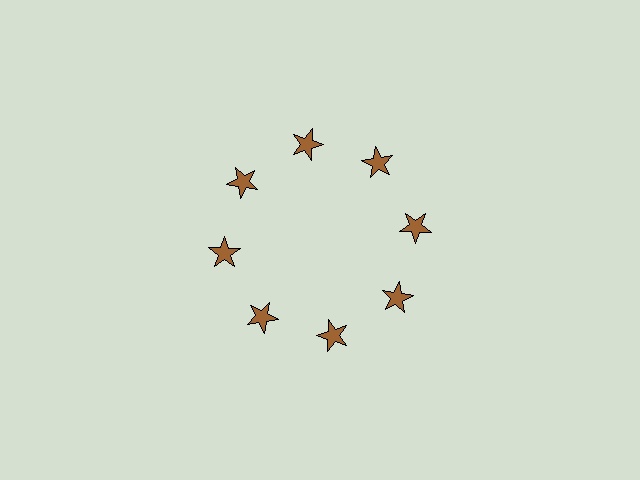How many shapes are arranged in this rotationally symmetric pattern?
There are 8 shapes, arranged in 8 groups of 1.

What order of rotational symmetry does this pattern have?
This pattern has 8-fold rotational symmetry.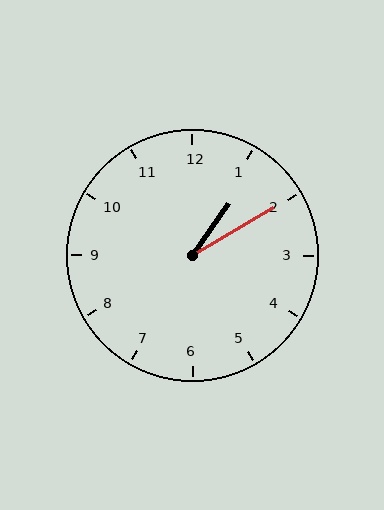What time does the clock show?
1:10.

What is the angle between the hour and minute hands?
Approximately 25 degrees.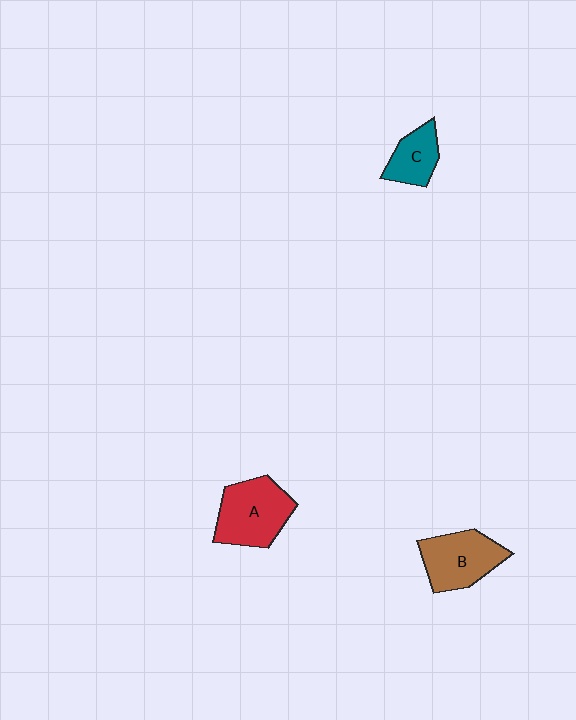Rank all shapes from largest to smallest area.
From largest to smallest: A (red), B (brown), C (teal).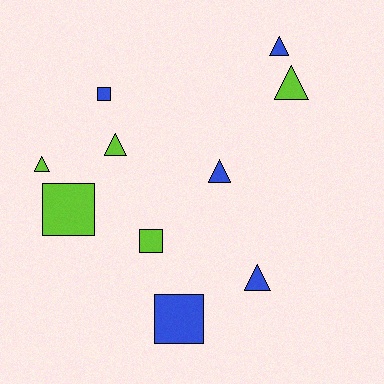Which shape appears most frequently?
Triangle, with 6 objects.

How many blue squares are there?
There are 2 blue squares.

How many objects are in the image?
There are 10 objects.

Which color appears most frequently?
Lime, with 5 objects.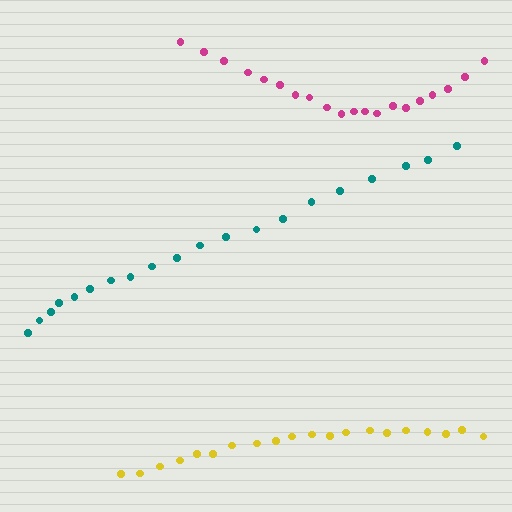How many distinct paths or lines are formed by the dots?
There are 3 distinct paths.